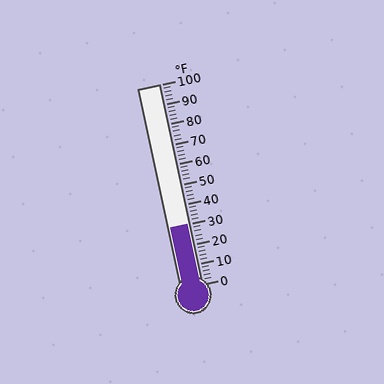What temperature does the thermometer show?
The thermometer shows approximately 30°F.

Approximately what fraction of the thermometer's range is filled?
The thermometer is filled to approximately 30% of its range.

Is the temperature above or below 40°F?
The temperature is below 40°F.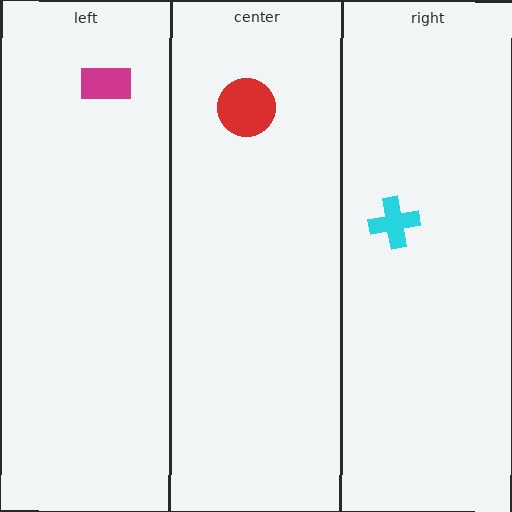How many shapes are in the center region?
1.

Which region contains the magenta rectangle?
The left region.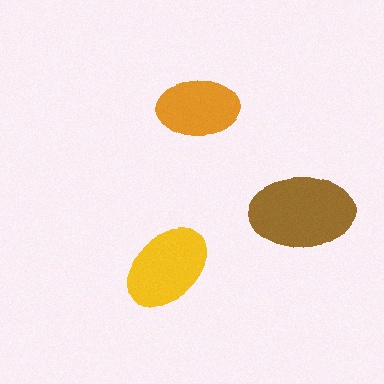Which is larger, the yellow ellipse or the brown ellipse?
The brown one.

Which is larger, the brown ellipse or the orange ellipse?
The brown one.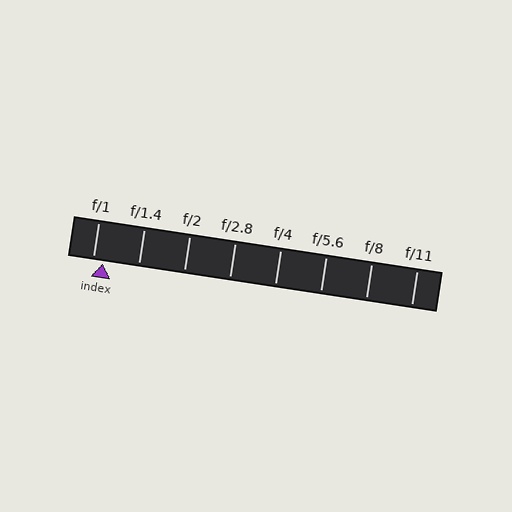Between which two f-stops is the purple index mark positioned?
The index mark is between f/1 and f/1.4.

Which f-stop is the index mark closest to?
The index mark is closest to f/1.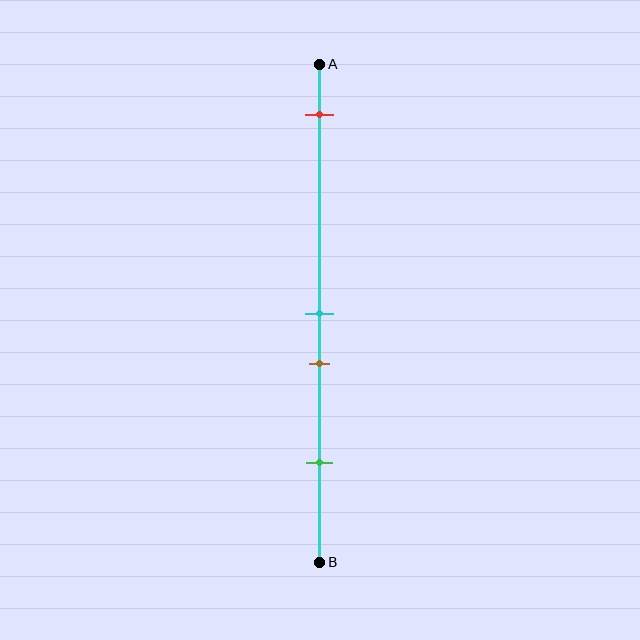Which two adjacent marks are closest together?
The cyan and brown marks are the closest adjacent pair.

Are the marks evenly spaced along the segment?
No, the marks are not evenly spaced.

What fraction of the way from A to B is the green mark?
The green mark is approximately 80% (0.8) of the way from A to B.